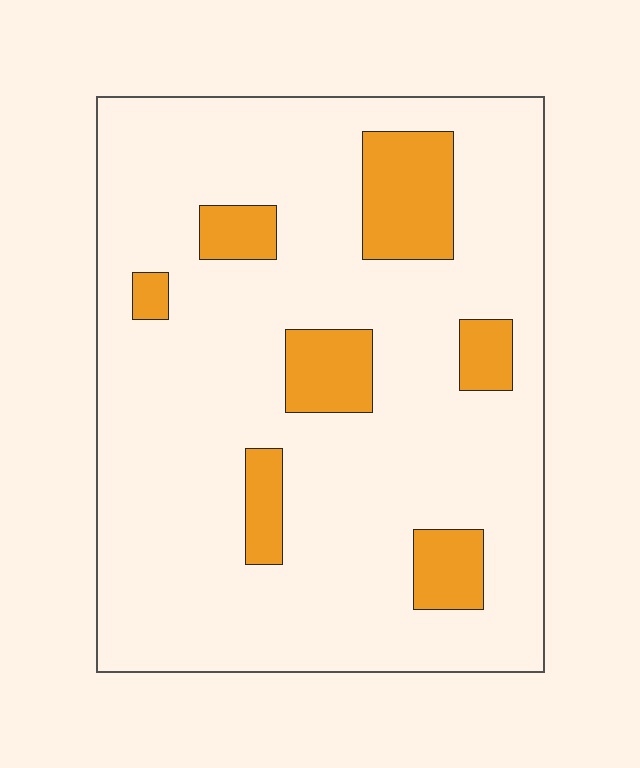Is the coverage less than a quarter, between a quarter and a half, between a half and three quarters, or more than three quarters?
Less than a quarter.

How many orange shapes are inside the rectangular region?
7.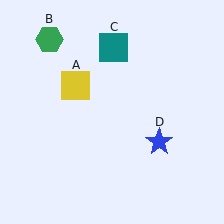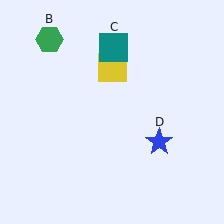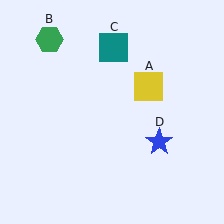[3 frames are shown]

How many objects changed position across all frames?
1 object changed position: yellow square (object A).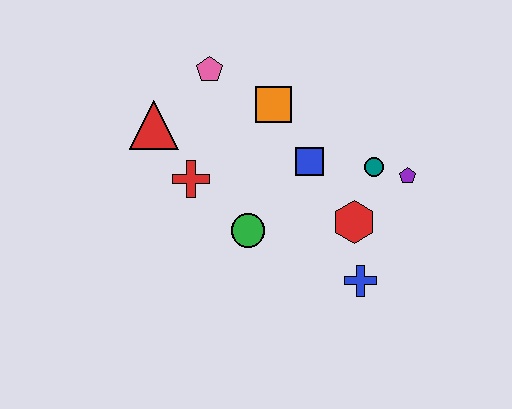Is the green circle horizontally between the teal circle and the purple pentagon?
No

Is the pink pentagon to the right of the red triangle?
Yes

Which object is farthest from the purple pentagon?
The red triangle is farthest from the purple pentagon.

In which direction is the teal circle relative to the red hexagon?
The teal circle is above the red hexagon.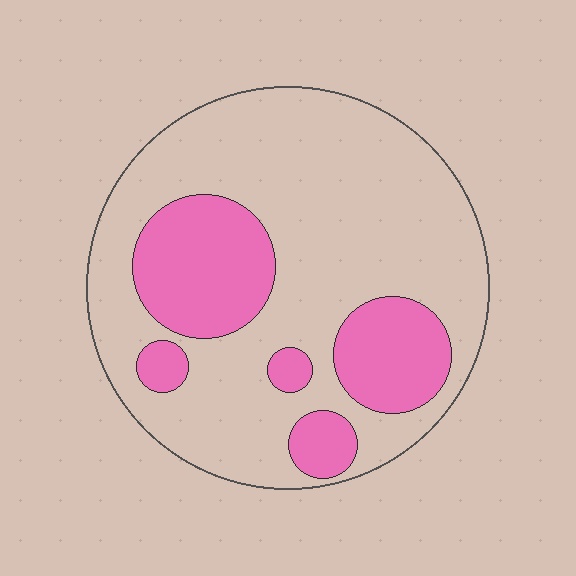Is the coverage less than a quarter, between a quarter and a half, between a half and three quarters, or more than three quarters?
Between a quarter and a half.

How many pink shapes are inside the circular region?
5.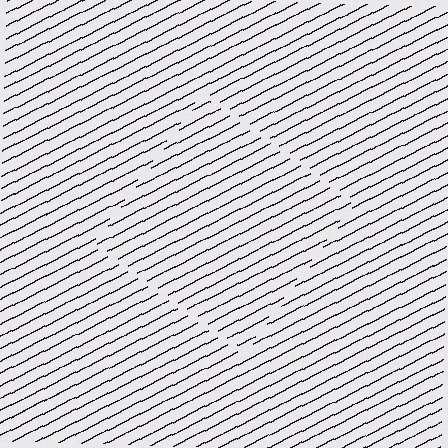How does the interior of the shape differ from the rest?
The interior of the shape contains the same grating, shifted by half a period — the contour is defined by the phase discontinuity where line-ends from the inner and outer gratings abut.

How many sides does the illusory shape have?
4 sides — the line-ends trace a square.